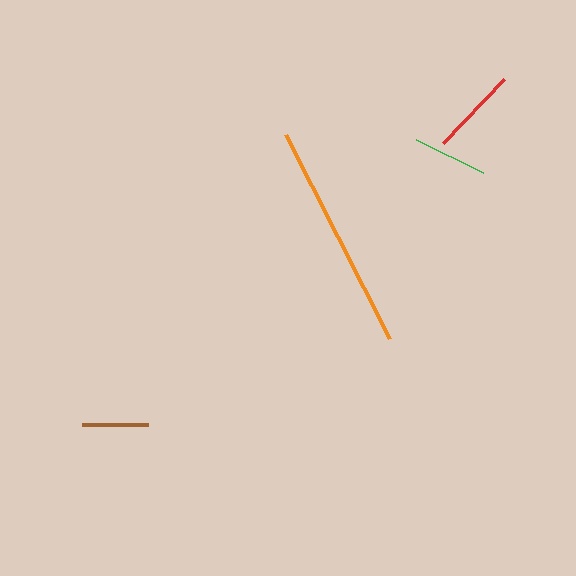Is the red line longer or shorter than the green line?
The red line is longer than the green line.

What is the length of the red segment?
The red segment is approximately 88 pixels long.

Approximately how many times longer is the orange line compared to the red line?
The orange line is approximately 2.6 times the length of the red line.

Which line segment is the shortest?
The brown line is the shortest at approximately 67 pixels.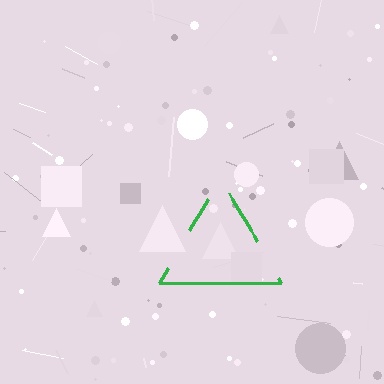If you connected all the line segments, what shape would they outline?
They would outline a triangle.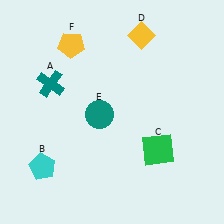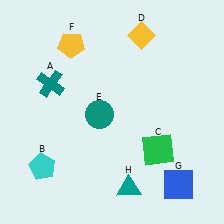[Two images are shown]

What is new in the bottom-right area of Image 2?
A teal triangle (H) was added in the bottom-right area of Image 2.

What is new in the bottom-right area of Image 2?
A blue square (G) was added in the bottom-right area of Image 2.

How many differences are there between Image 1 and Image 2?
There are 2 differences between the two images.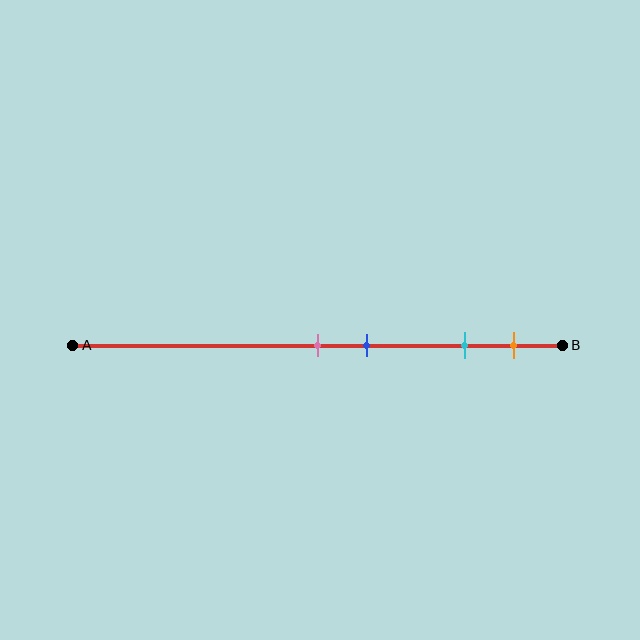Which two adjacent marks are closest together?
The pink and blue marks are the closest adjacent pair.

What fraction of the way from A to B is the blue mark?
The blue mark is approximately 60% (0.6) of the way from A to B.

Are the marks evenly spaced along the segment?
No, the marks are not evenly spaced.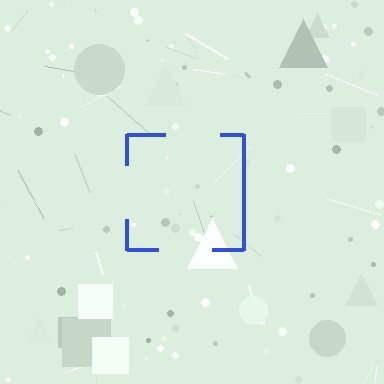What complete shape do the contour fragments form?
The contour fragments form a square.